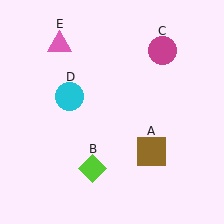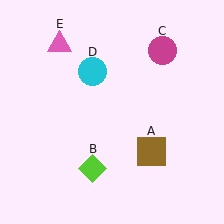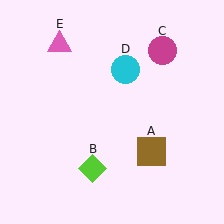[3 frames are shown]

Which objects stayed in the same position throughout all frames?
Brown square (object A) and lime diamond (object B) and magenta circle (object C) and pink triangle (object E) remained stationary.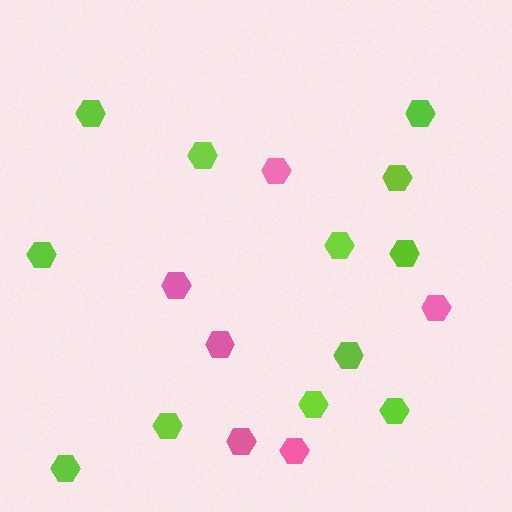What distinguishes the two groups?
There are 2 groups: one group of pink hexagons (6) and one group of lime hexagons (12).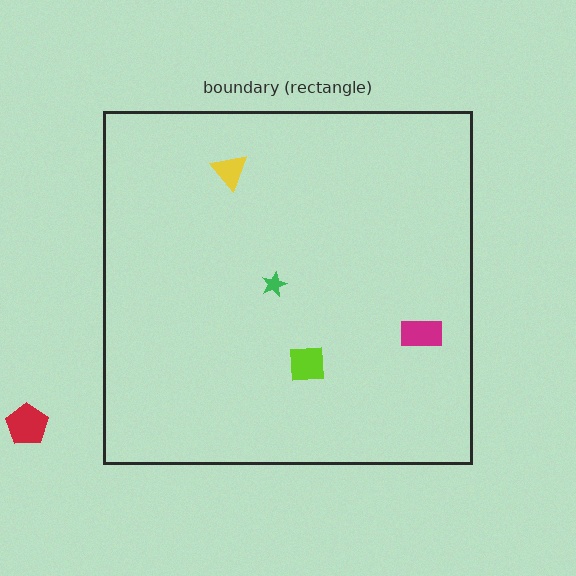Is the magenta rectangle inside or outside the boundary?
Inside.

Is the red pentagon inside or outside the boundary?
Outside.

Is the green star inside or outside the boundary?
Inside.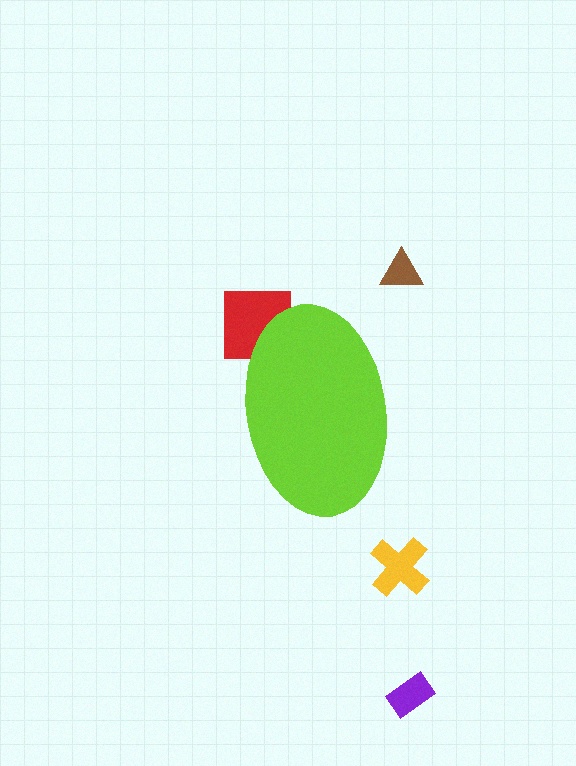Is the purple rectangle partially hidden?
No, the purple rectangle is fully visible.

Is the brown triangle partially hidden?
No, the brown triangle is fully visible.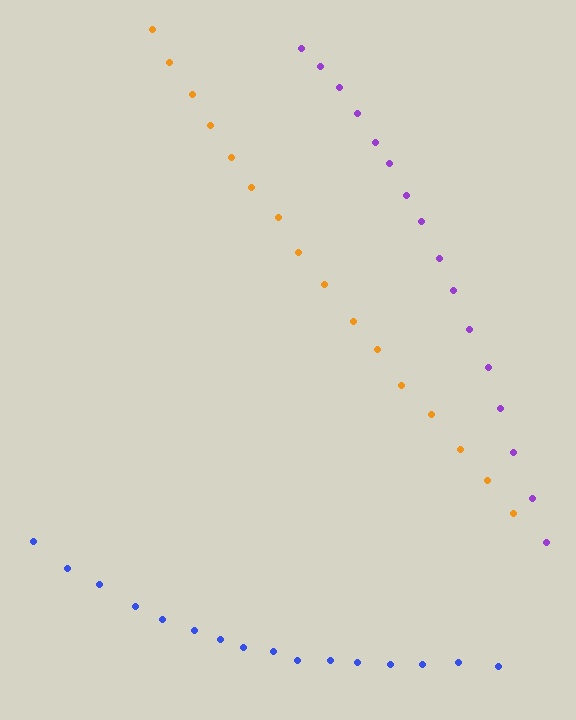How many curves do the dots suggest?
There are 3 distinct paths.